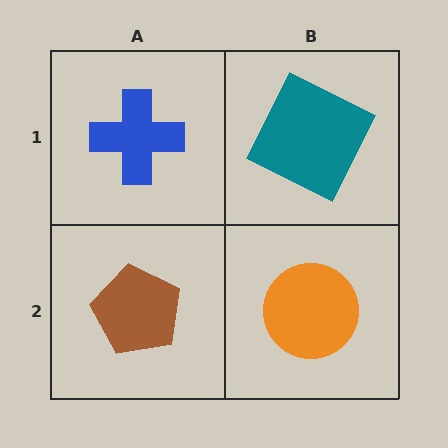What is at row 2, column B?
An orange circle.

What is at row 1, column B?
A teal square.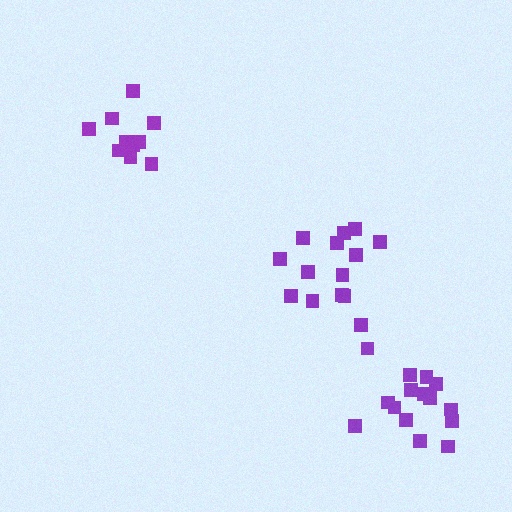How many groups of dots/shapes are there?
There are 3 groups.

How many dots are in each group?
Group 1: 14 dots, Group 2: 15 dots, Group 3: 10 dots (39 total).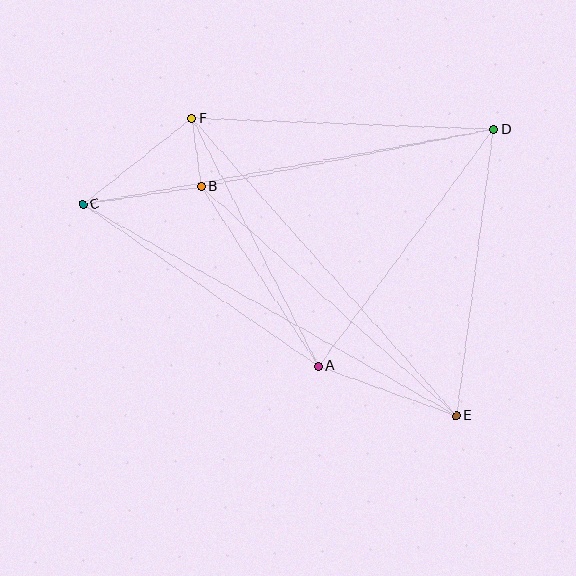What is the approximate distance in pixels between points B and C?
The distance between B and C is approximately 120 pixels.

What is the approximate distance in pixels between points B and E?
The distance between B and E is approximately 343 pixels.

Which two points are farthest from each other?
Points C and E are farthest from each other.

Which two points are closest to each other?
Points B and F are closest to each other.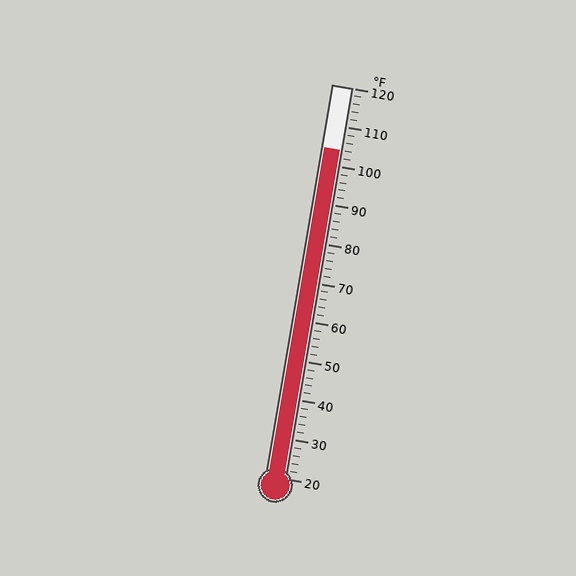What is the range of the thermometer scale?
The thermometer scale ranges from 20°F to 120°F.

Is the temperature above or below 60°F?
The temperature is above 60°F.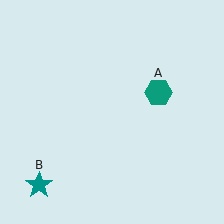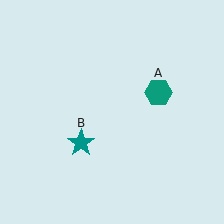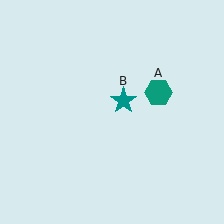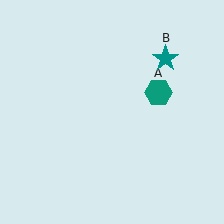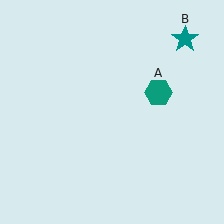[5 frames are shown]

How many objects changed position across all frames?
1 object changed position: teal star (object B).